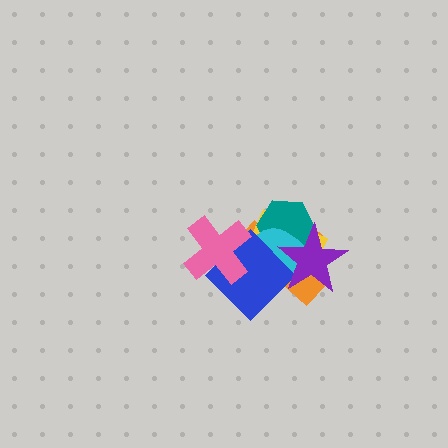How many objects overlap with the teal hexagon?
5 objects overlap with the teal hexagon.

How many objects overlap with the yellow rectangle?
5 objects overlap with the yellow rectangle.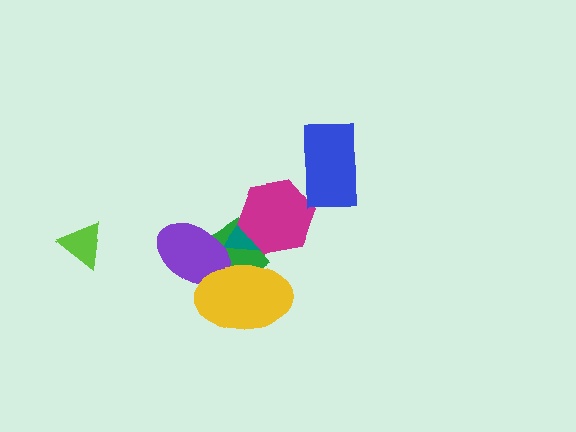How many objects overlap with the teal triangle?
4 objects overlap with the teal triangle.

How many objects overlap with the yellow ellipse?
3 objects overlap with the yellow ellipse.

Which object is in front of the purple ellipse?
The yellow ellipse is in front of the purple ellipse.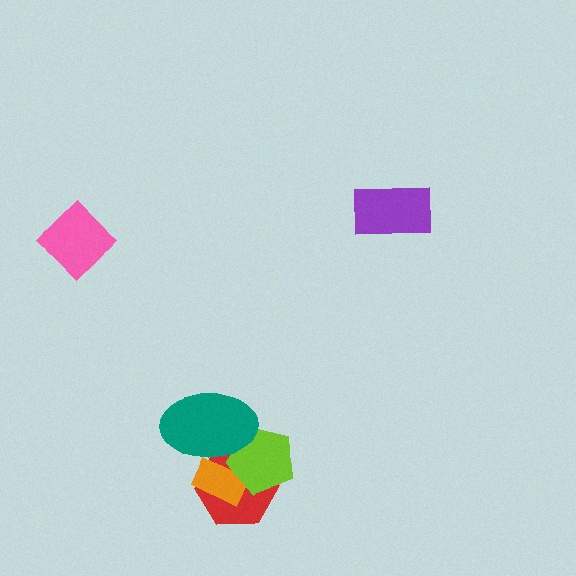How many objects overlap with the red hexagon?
3 objects overlap with the red hexagon.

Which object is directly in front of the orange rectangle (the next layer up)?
The lime pentagon is directly in front of the orange rectangle.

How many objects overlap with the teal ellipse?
3 objects overlap with the teal ellipse.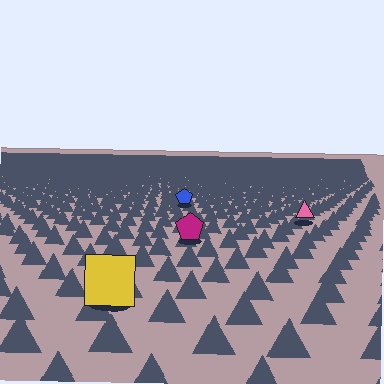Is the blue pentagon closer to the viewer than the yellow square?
No. The yellow square is closer — you can tell from the texture gradient: the ground texture is coarser near it.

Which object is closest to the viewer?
The yellow square is closest. The texture marks near it are larger and more spread out.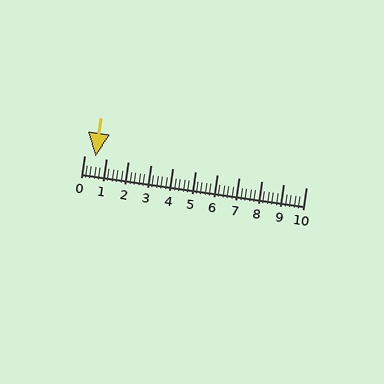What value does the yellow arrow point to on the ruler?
The yellow arrow points to approximately 0.5.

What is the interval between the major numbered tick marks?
The major tick marks are spaced 1 units apart.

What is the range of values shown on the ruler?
The ruler shows values from 0 to 10.